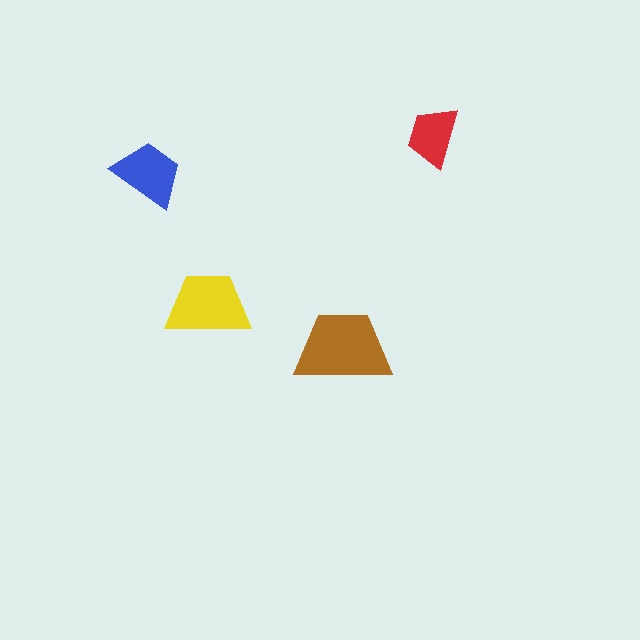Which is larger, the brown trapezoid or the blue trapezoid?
The brown one.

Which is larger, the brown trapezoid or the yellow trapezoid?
The brown one.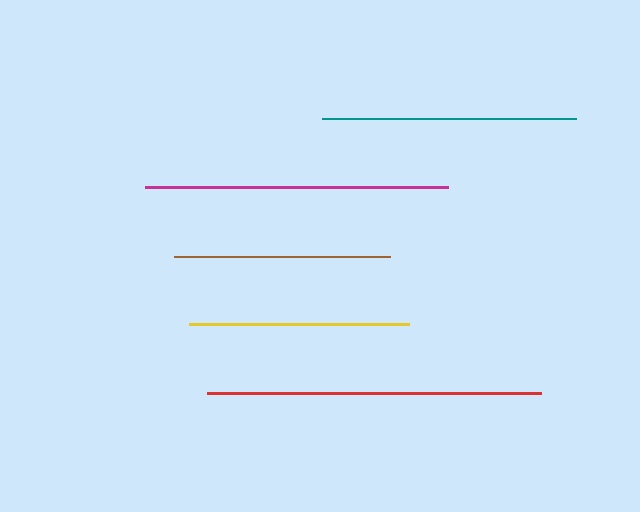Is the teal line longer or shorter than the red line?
The red line is longer than the teal line.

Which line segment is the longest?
The red line is the longest at approximately 334 pixels.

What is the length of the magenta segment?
The magenta segment is approximately 303 pixels long.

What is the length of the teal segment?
The teal segment is approximately 254 pixels long.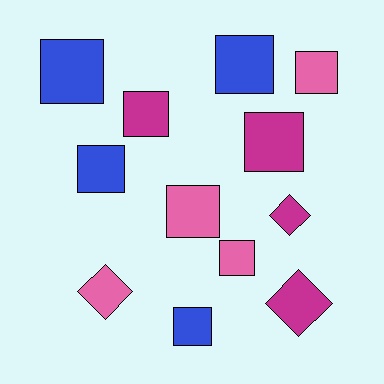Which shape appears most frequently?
Square, with 9 objects.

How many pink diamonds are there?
There is 1 pink diamond.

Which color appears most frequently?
Blue, with 4 objects.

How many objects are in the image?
There are 12 objects.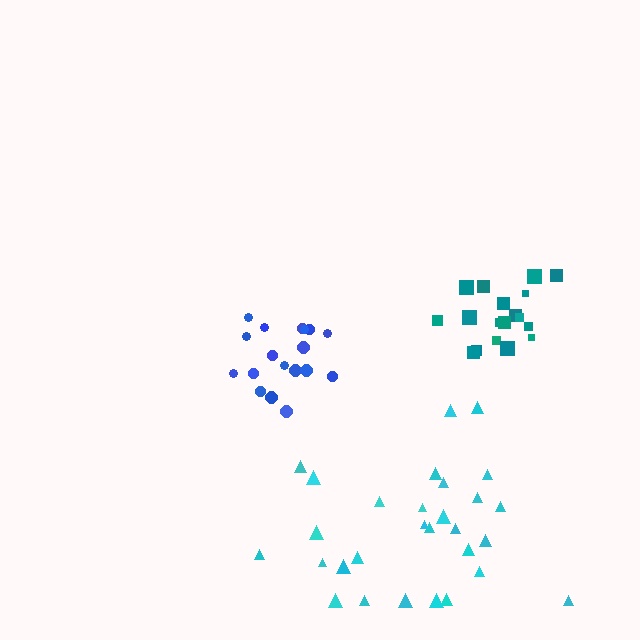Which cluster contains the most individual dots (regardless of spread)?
Cyan (29).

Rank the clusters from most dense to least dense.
blue, teal, cyan.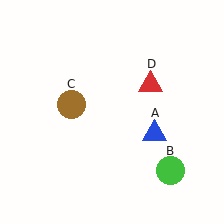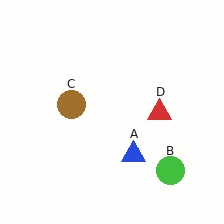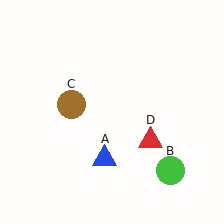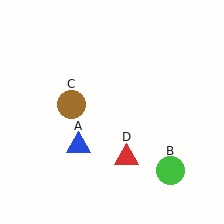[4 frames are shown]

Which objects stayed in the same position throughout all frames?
Green circle (object B) and brown circle (object C) remained stationary.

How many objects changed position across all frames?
2 objects changed position: blue triangle (object A), red triangle (object D).